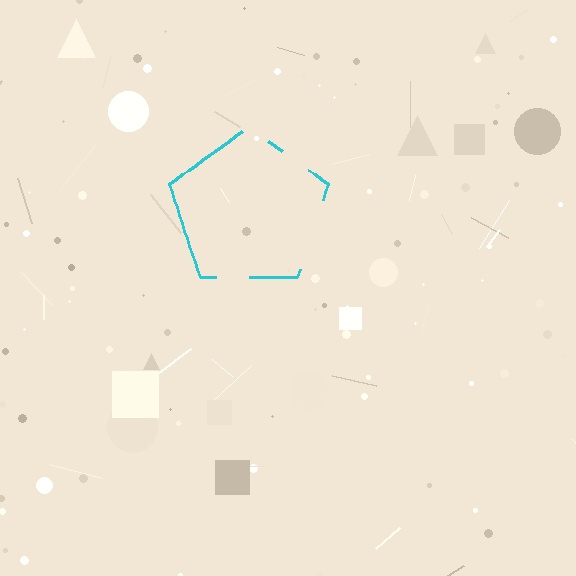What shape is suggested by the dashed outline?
The dashed outline suggests a pentagon.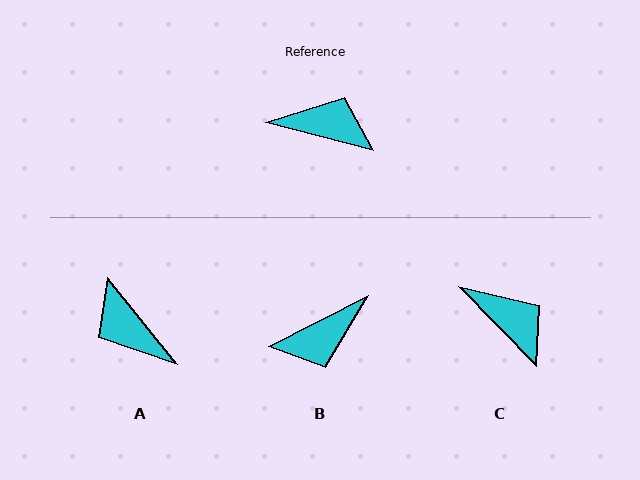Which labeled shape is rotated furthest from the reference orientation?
A, about 144 degrees away.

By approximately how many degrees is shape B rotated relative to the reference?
Approximately 139 degrees clockwise.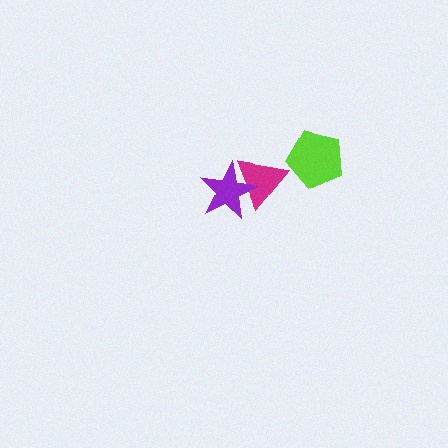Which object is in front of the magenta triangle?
The purple star is in front of the magenta triangle.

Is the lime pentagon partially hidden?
No, no other shape covers it.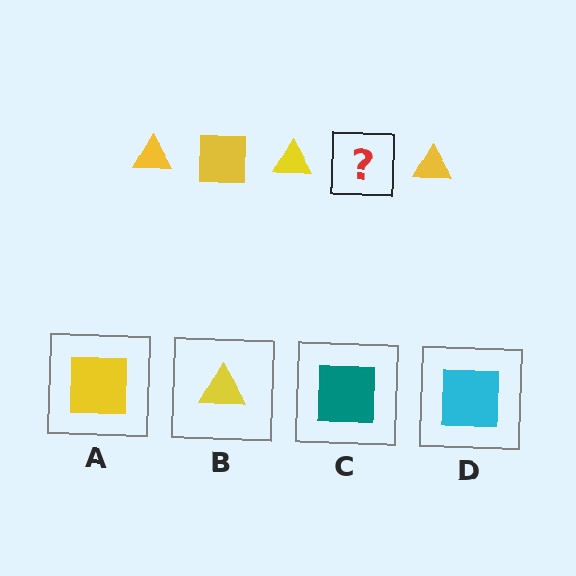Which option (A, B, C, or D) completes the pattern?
A.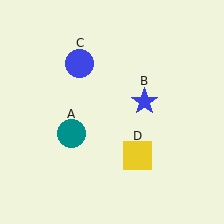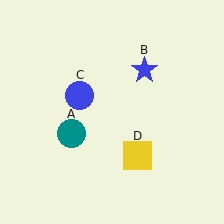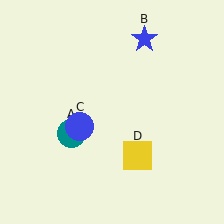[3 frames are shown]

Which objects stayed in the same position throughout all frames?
Teal circle (object A) and yellow square (object D) remained stationary.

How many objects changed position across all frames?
2 objects changed position: blue star (object B), blue circle (object C).